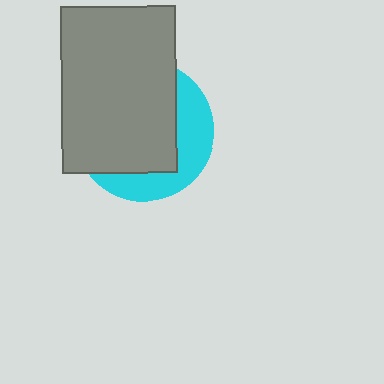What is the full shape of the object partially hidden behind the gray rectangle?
The partially hidden object is a cyan circle.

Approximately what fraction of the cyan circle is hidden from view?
Roughly 67% of the cyan circle is hidden behind the gray rectangle.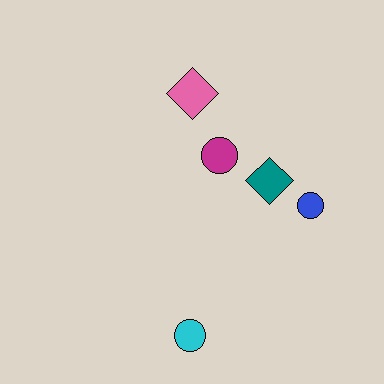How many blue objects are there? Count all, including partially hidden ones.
There is 1 blue object.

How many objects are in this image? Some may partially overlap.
There are 5 objects.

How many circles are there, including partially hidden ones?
There are 3 circles.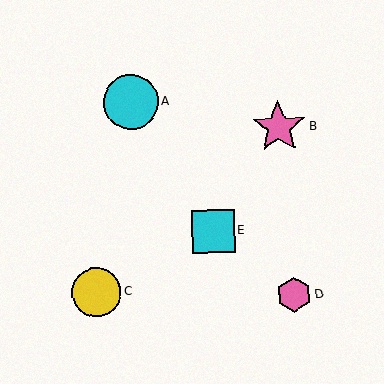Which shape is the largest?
The cyan circle (labeled A) is the largest.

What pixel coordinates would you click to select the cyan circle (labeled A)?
Click at (131, 102) to select the cyan circle A.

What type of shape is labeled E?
Shape E is a cyan square.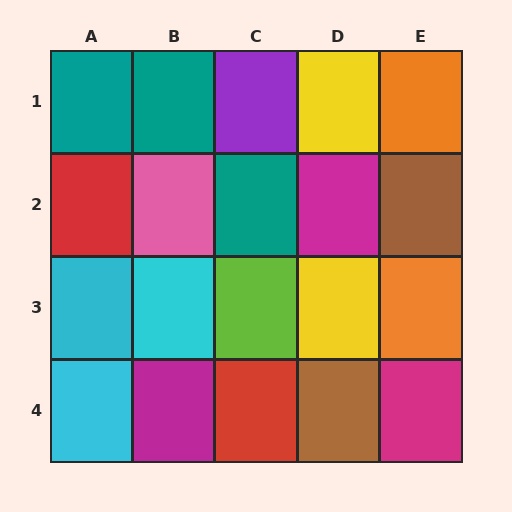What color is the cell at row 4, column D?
Brown.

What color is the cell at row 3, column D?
Yellow.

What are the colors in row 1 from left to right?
Teal, teal, purple, yellow, orange.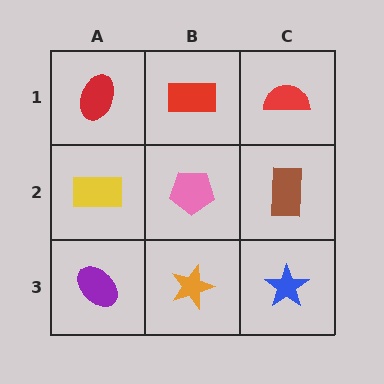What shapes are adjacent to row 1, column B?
A pink pentagon (row 2, column B), a red ellipse (row 1, column A), a red semicircle (row 1, column C).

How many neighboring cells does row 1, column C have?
2.